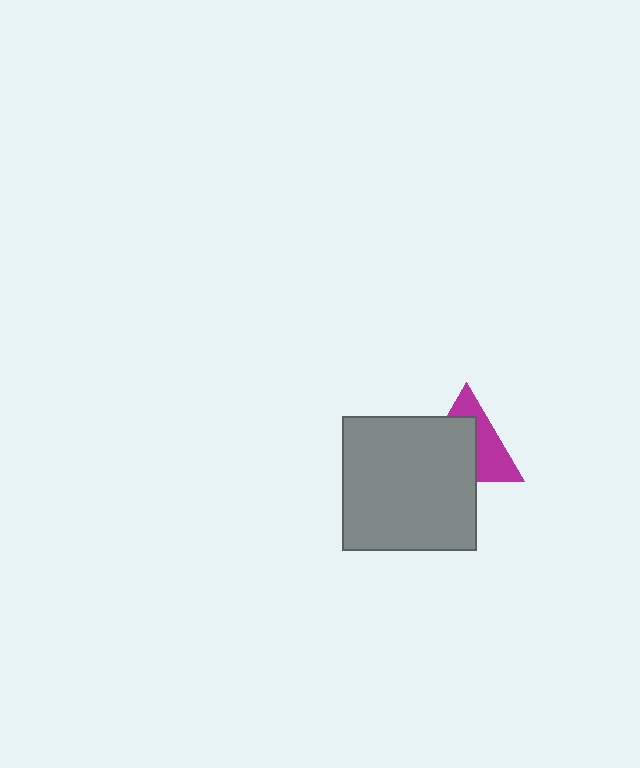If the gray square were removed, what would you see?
You would see the complete magenta triangle.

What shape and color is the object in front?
The object in front is a gray square.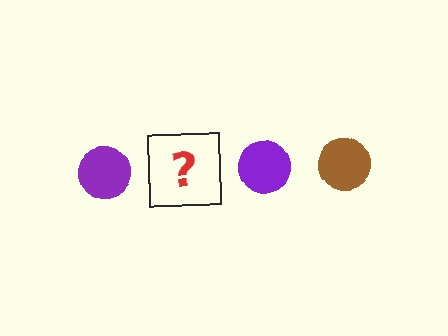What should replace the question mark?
The question mark should be replaced with a brown circle.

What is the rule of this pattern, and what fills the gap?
The rule is that the pattern cycles through purple, brown circles. The gap should be filled with a brown circle.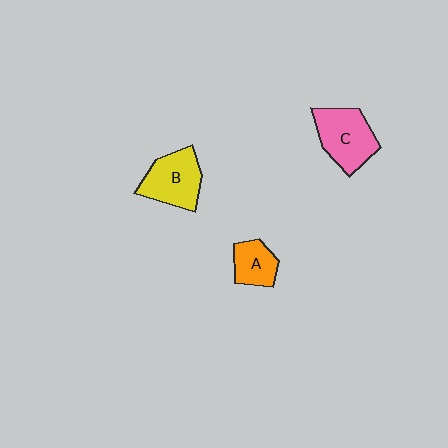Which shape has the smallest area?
Shape A (orange).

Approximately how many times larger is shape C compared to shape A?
Approximately 1.7 times.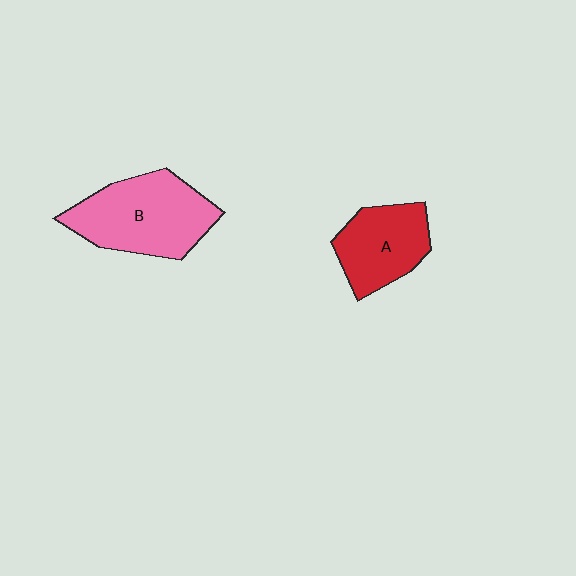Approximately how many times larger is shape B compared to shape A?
Approximately 1.4 times.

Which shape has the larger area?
Shape B (pink).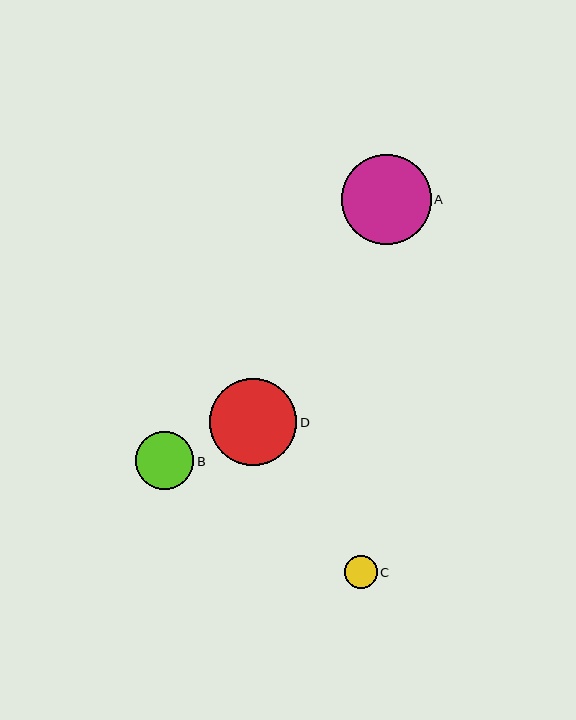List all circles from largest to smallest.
From largest to smallest: A, D, B, C.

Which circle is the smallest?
Circle C is the smallest with a size of approximately 33 pixels.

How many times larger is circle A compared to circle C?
Circle A is approximately 2.7 times the size of circle C.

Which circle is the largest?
Circle A is the largest with a size of approximately 90 pixels.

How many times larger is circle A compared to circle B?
Circle A is approximately 1.5 times the size of circle B.